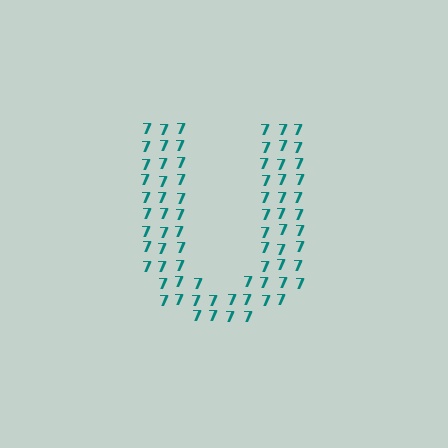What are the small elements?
The small elements are digit 7's.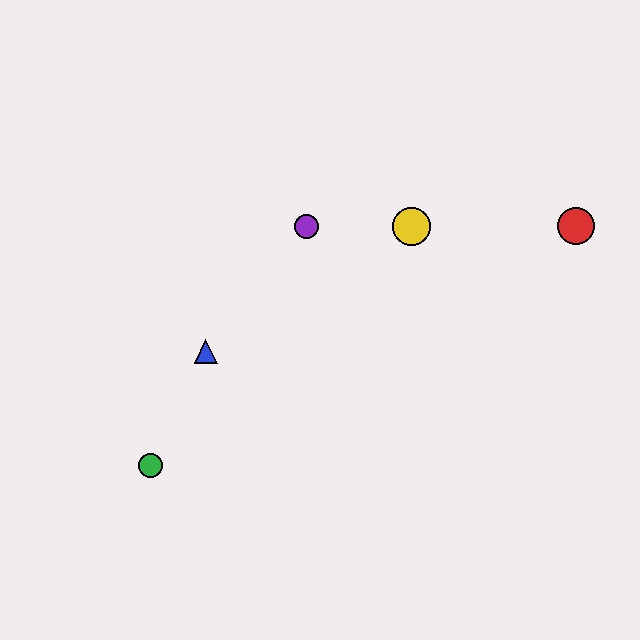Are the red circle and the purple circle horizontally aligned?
Yes, both are at y≈226.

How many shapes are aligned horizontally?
3 shapes (the red circle, the yellow circle, the purple circle) are aligned horizontally.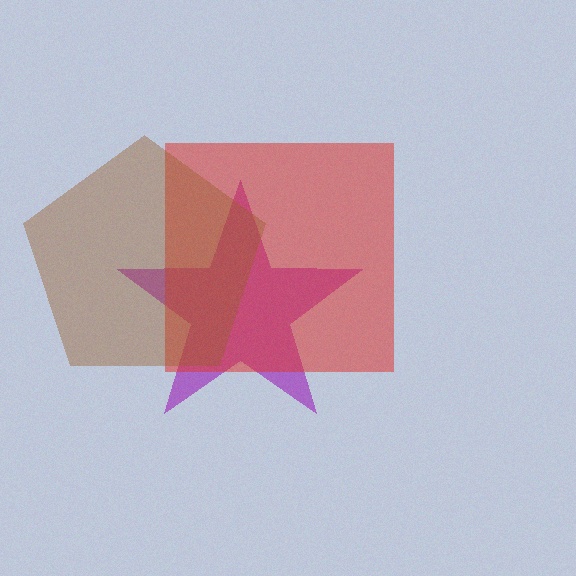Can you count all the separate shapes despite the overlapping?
Yes, there are 3 separate shapes.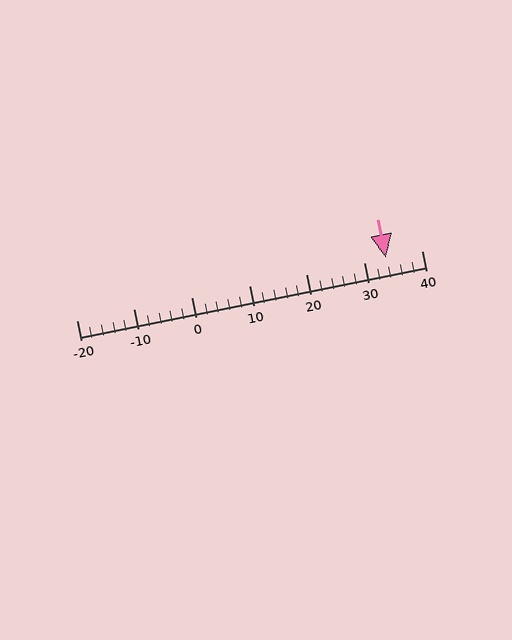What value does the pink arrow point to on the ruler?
The pink arrow points to approximately 34.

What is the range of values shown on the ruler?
The ruler shows values from -20 to 40.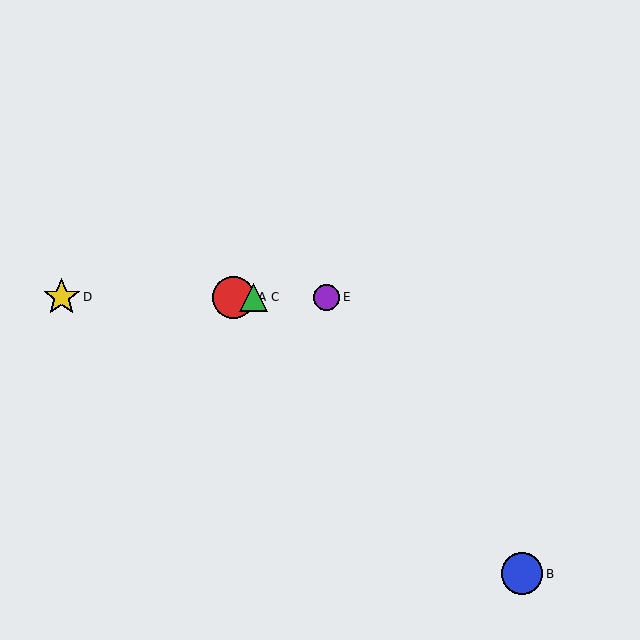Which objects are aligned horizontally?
Objects A, C, D, E are aligned horizontally.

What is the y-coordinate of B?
Object B is at y≈574.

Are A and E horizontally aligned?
Yes, both are at y≈297.